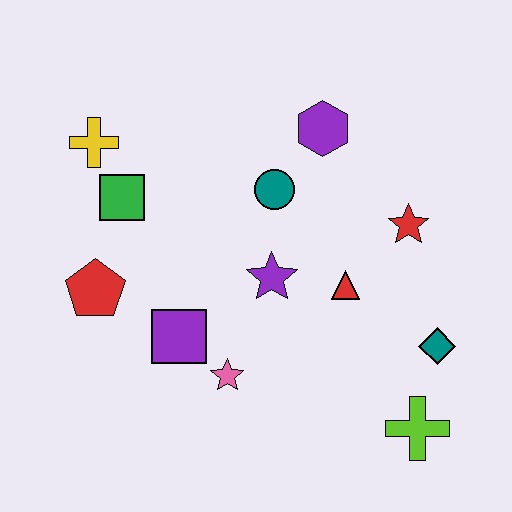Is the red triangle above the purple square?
Yes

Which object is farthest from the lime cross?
The yellow cross is farthest from the lime cross.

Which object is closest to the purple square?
The pink star is closest to the purple square.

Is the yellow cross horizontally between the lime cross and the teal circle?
No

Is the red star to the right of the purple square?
Yes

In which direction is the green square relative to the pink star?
The green square is above the pink star.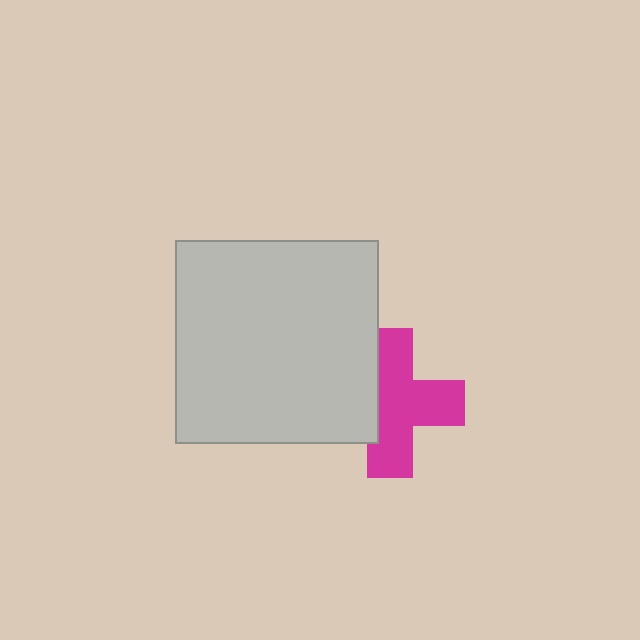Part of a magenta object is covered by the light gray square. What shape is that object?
It is a cross.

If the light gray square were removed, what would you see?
You would see the complete magenta cross.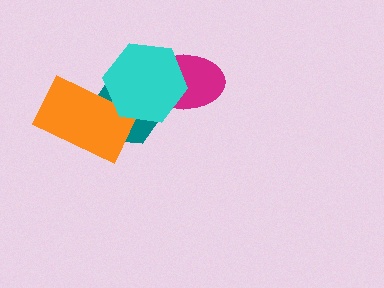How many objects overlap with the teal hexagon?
3 objects overlap with the teal hexagon.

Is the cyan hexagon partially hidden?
No, no other shape covers it.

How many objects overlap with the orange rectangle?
2 objects overlap with the orange rectangle.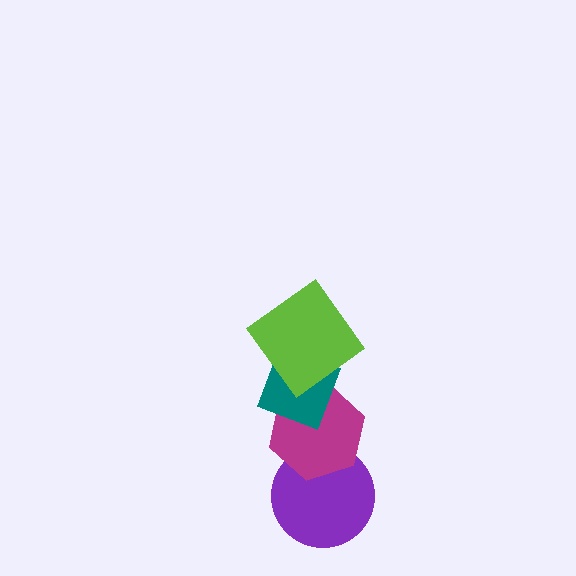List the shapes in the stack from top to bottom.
From top to bottom: the lime diamond, the teal diamond, the magenta hexagon, the purple circle.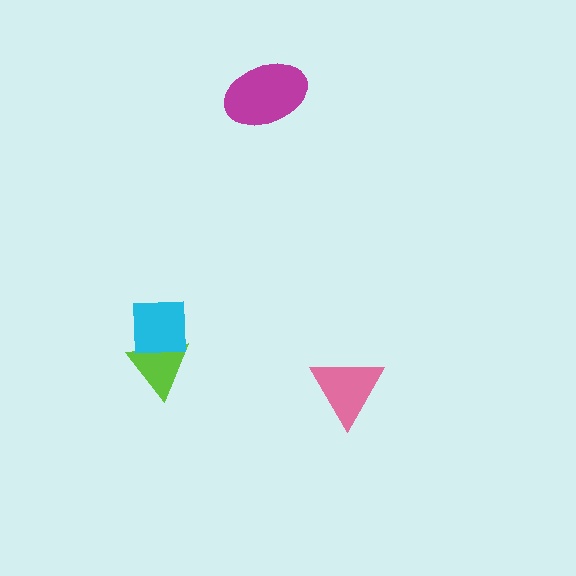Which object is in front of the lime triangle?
The cyan square is in front of the lime triangle.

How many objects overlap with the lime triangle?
1 object overlaps with the lime triangle.